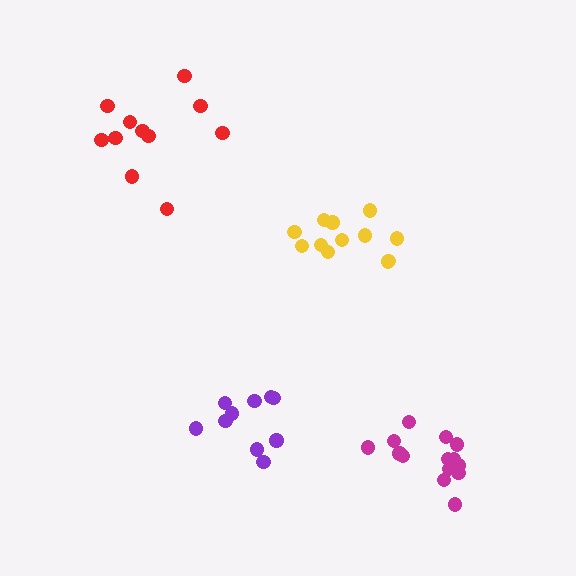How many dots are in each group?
Group 1: 12 dots, Group 2: 10 dots, Group 3: 11 dots, Group 4: 14 dots (47 total).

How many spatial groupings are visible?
There are 4 spatial groupings.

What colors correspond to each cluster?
The clusters are colored: yellow, purple, red, magenta.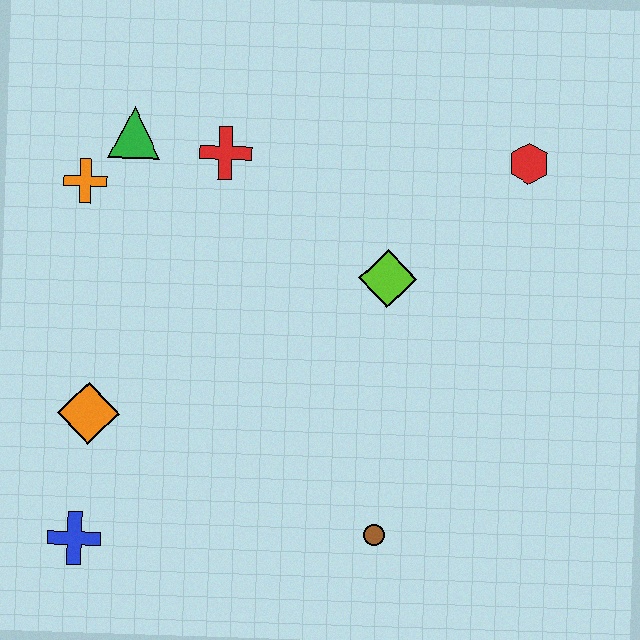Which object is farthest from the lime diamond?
The blue cross is farthest from the lime diamond.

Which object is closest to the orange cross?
The green triangle is closest to the orange cross.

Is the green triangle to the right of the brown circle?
No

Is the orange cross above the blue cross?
Yes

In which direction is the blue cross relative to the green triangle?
The blue cross is below the green triangle.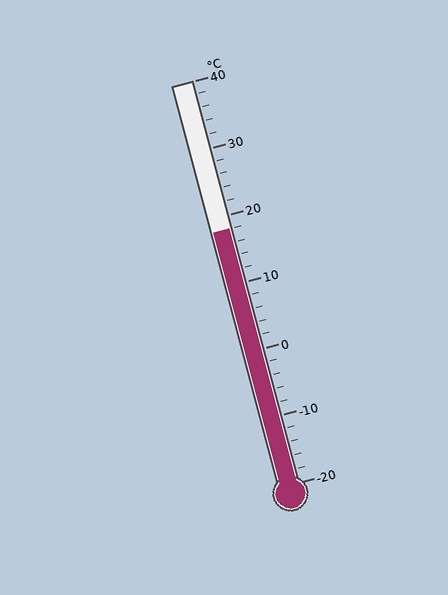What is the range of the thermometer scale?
The thermometer scale ranges from -20°C to 40°C.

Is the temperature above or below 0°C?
The temperature is above 0°C.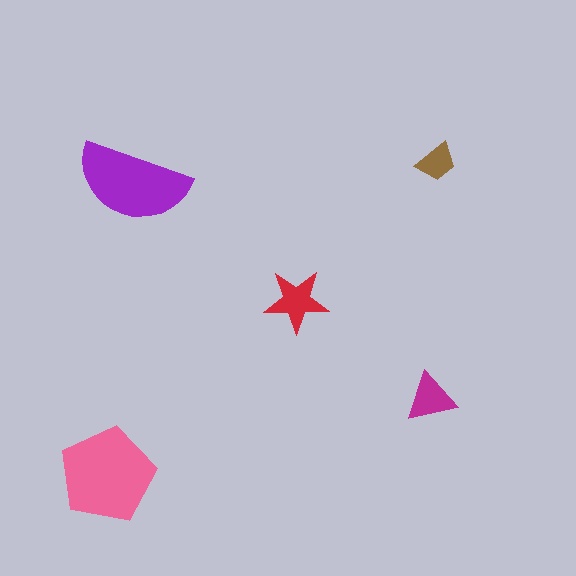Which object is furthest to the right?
The brown trapezoid is rightmost.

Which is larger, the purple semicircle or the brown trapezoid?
The purple semicircle.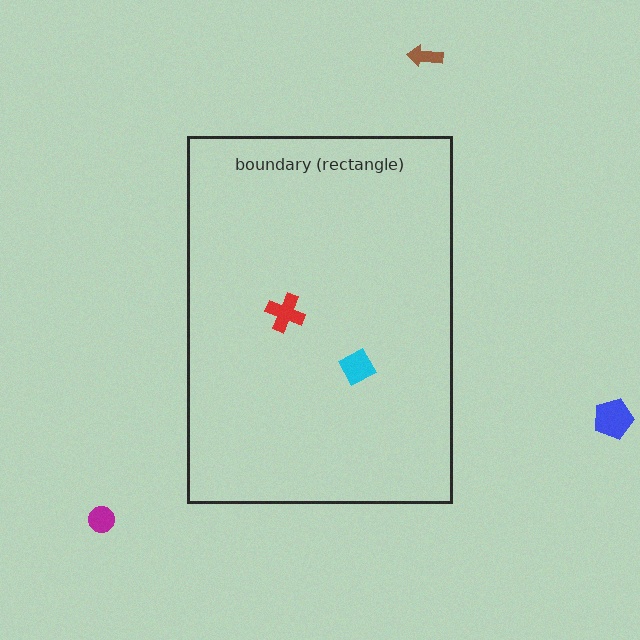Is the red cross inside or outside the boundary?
Inside.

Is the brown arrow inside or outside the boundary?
Outside.